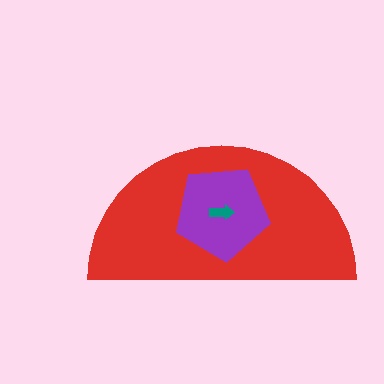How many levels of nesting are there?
3.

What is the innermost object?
The teal arrow.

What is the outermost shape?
The red semicircle.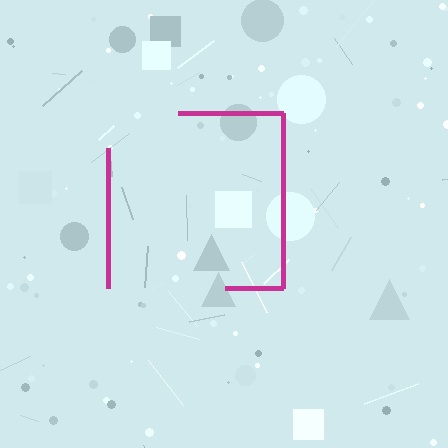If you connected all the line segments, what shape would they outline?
They would outline a square.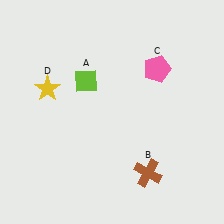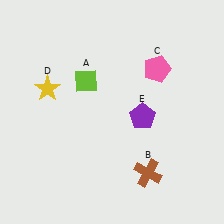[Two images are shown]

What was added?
A purple pentagon (E) was added in Image 2.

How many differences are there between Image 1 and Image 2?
There is 1 difference between the two images.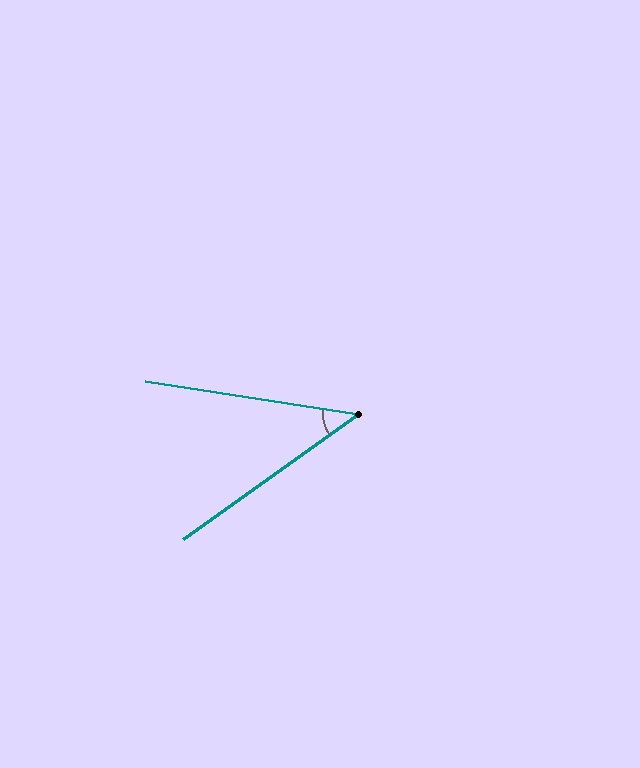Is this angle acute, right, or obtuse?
It is acute.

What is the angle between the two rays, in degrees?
Approximately 44 degrees.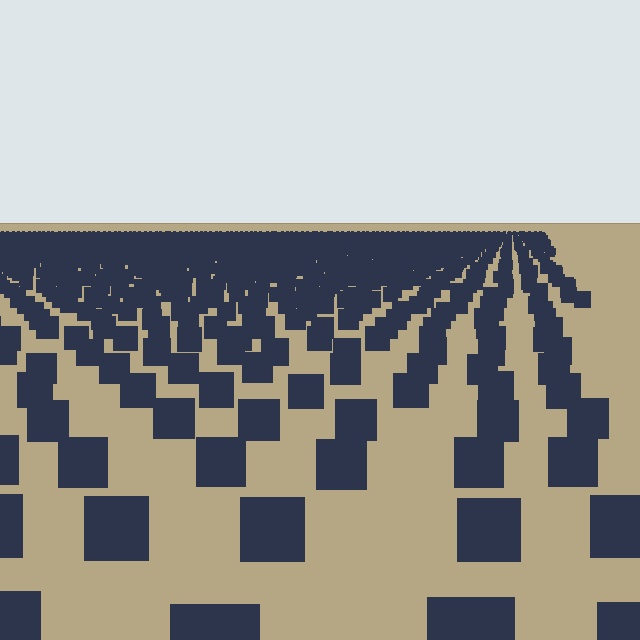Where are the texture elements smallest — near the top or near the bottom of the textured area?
Near the top.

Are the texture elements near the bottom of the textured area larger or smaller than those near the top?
Larger. Near the bottom, elements are closer to the viewer and appear at a bigger on-screen size.